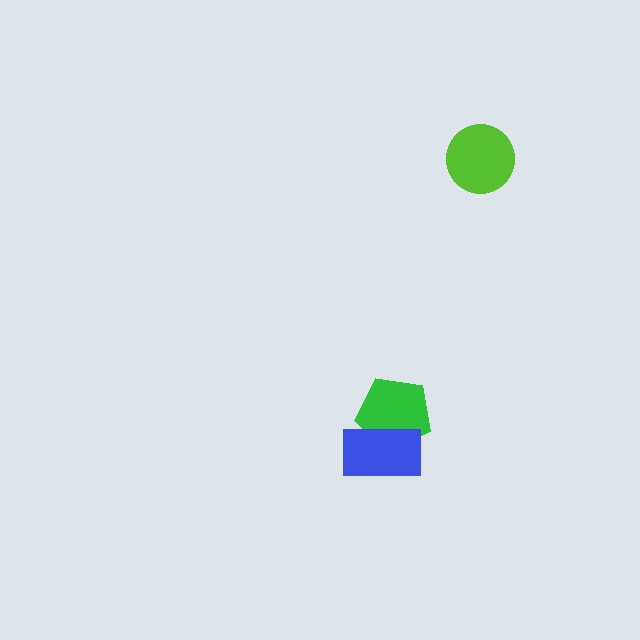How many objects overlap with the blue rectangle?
1 object overlaps with the blue rectangle.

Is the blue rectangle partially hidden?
No, no other shape covers it.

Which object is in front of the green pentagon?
The blue rectangle is in front of the green pentagon.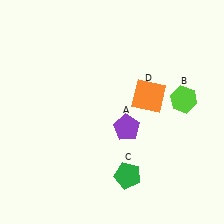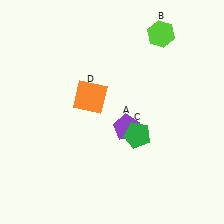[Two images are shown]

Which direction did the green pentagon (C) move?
The green pentagon (C) moved up.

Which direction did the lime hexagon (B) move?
The lime hexagon (B) moved up.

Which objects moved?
The objects that moved are: the lime hexagon (B), the green pentagon (C), the orange square (D).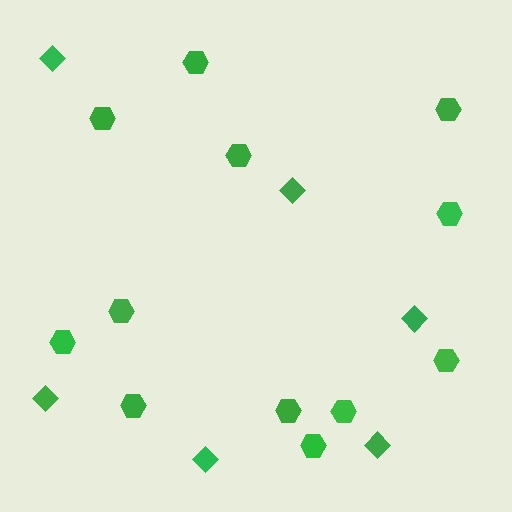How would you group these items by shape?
There are 2 groups: one group of hexagons (12) and one group of diamonds (6).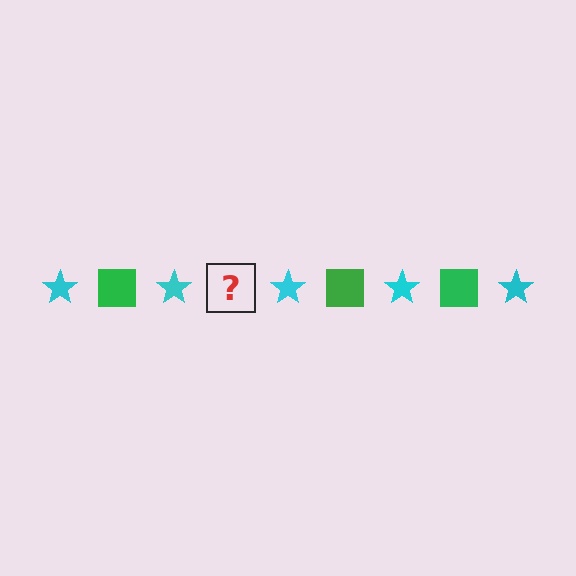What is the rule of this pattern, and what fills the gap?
The rule is that the pattern alternates between cyan star and green square. The gap should be filled with a green square.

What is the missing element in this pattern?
The missing element is a green square.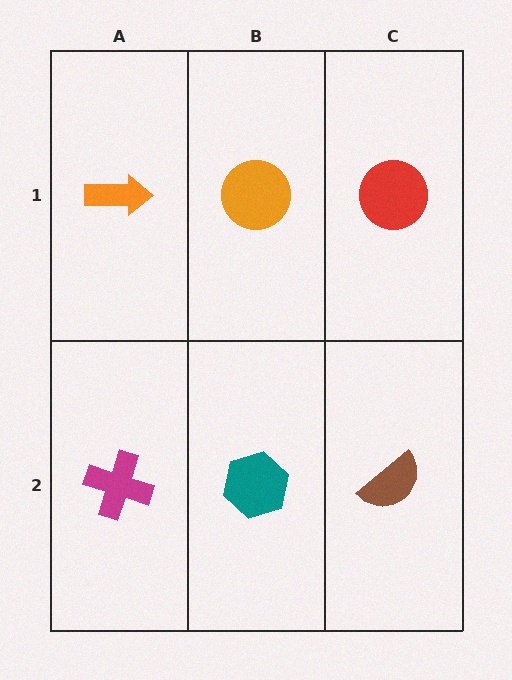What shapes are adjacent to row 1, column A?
A magenta cross (row 2, column A), an orange circle (row 1, column B).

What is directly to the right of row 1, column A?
An orange circle.